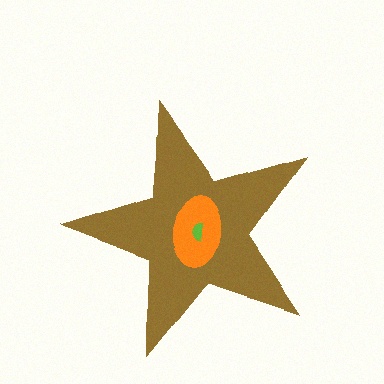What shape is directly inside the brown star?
The orange ellipse.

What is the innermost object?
The lime semicircle.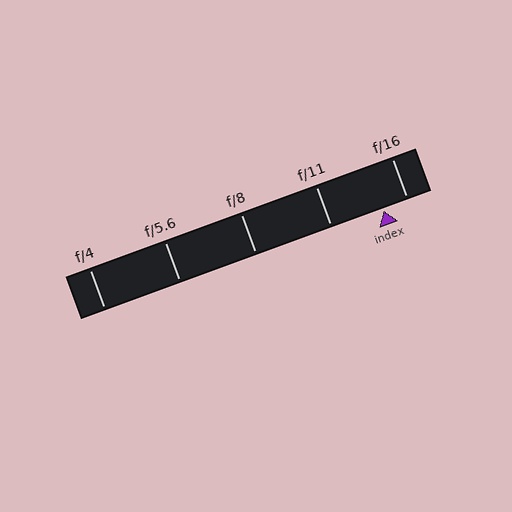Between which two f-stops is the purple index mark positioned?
The index mark is between f/11 and f/16.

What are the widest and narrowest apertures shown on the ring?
The widest aperture shown is f/4 and the narrowest is f/16.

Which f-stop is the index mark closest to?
The index mark is closest to f/16.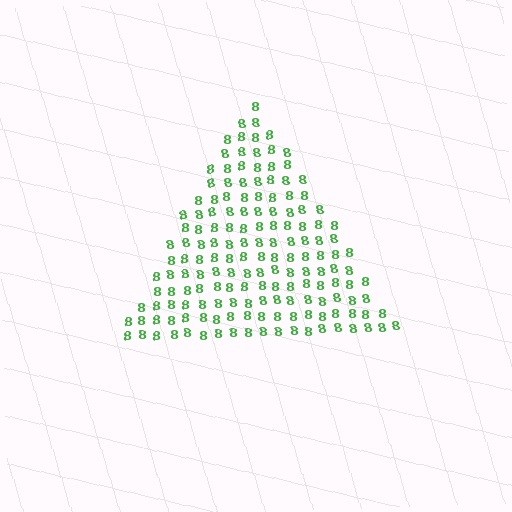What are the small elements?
The small elements are digit 8's.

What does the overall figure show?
The overall figure shows a triangle.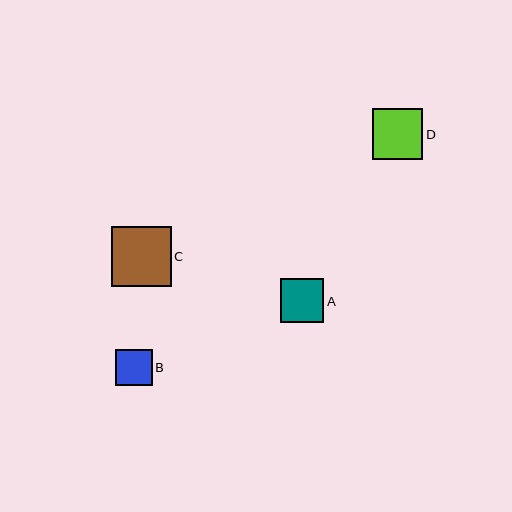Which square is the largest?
Square C is the largest with a size of approximately 60 pixels.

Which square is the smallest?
Square B is the smallest with a size of approximately 36 pixels.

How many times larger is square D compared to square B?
Square D is approximately 1.4 times the size of square B.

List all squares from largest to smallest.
From largest to smallest: C, D, A, B.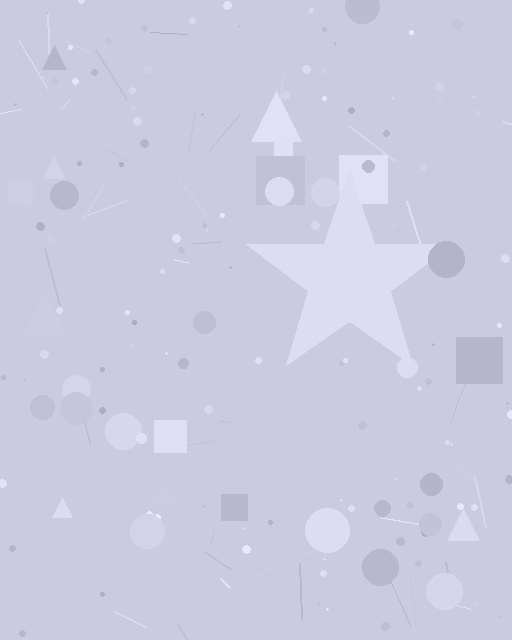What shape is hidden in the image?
A star is hidden in the image.